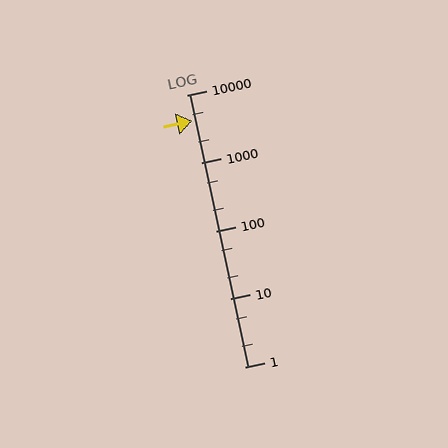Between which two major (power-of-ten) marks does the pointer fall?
The pointer is between 1000 and 10000.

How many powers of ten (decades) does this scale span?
The scale spans 4 decades, from 1 to 10000.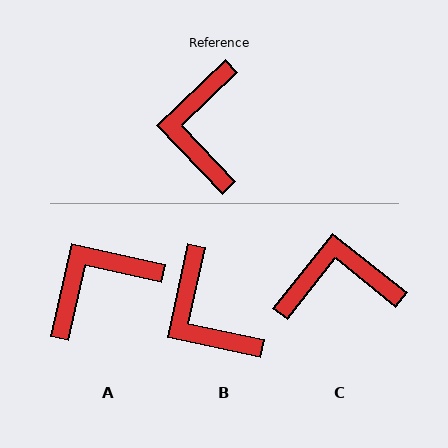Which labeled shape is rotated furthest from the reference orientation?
C, about 82 degrees away.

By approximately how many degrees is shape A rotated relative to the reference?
Approximately 57 degrees clockwise.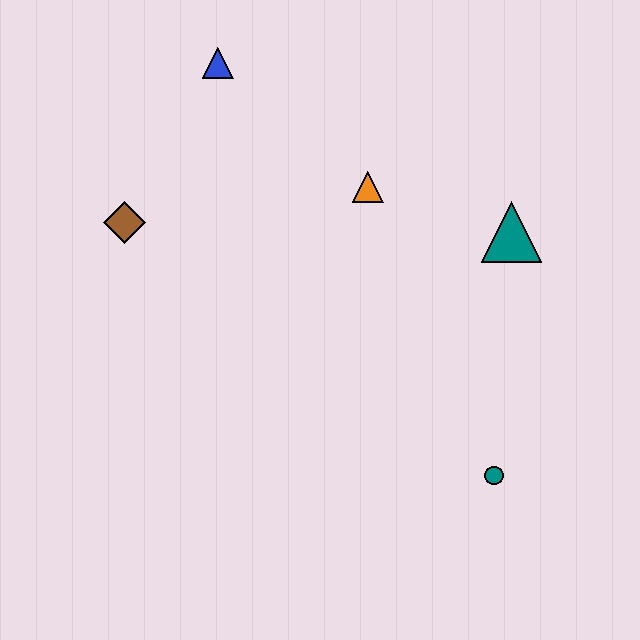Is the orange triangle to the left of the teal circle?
Yes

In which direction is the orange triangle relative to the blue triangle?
The orange triangle is to the right of the blue triangle.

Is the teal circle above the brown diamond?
No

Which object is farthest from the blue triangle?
The teal circle is farthest from the blue triangle.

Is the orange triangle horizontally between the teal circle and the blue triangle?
Yes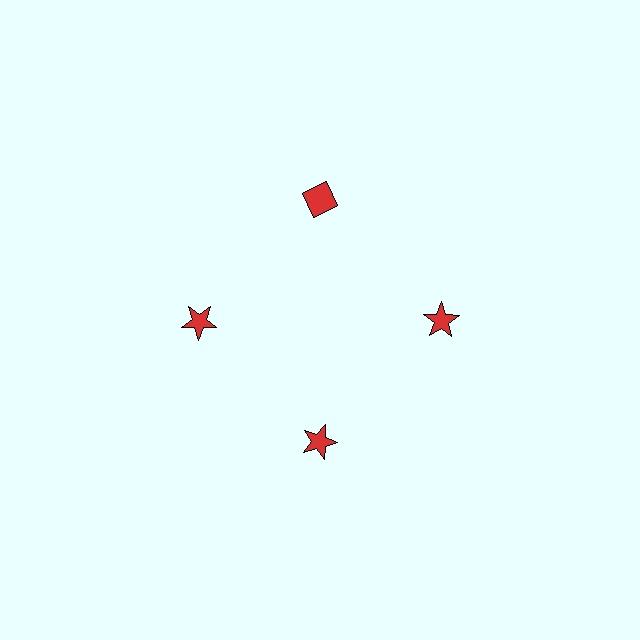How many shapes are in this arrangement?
There are 4 shapes arranged in a ring pattern.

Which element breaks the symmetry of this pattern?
The red diamond at roughly the 12 o'clock position breaks the symmetry. All other shapes are red stars.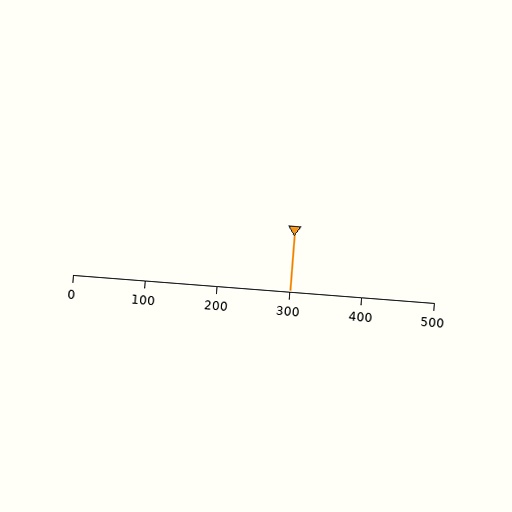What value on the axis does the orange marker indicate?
The marker indicates approximately 300.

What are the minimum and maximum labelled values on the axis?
The axis runs from 0 to 500.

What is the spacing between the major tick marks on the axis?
The major ticks are spaced 100 apart.